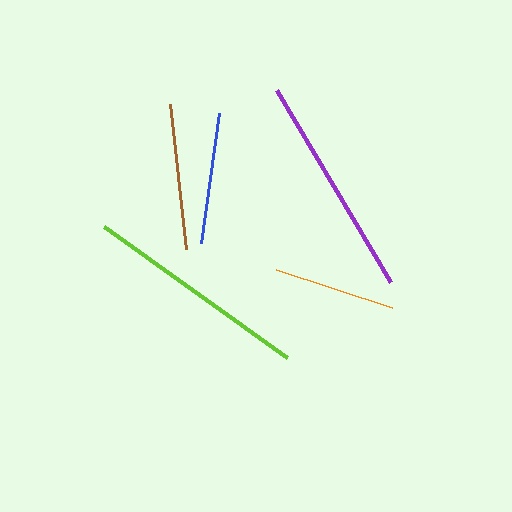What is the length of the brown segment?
The brown segment is approximately 146 pixels long.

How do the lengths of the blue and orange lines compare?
The blue and orange lines are approximately the same length.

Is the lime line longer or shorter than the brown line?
The lime line is longer than the brown line.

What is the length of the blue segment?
The blue segment is approximately 132 pixels long.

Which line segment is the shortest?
The orange line is the shortest at approximately 122 pixels.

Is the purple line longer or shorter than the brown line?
The purple line is longer than the brown line.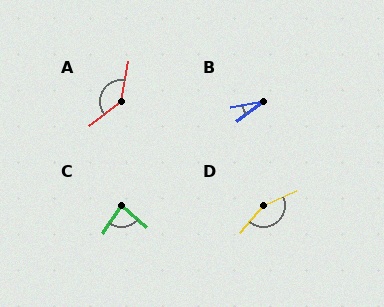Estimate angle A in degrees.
Approximately 138 degrees.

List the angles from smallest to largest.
B (26°), C (82°), A (138°), D (153°).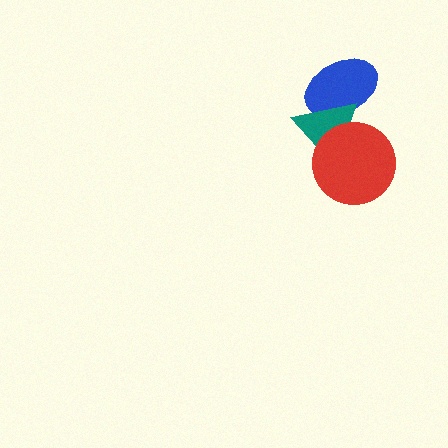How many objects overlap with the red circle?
1 object overlaps with the red circle.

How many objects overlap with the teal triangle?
2 objects overlap with the teal triangle.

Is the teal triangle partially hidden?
Yes, it is partially covered by another shape.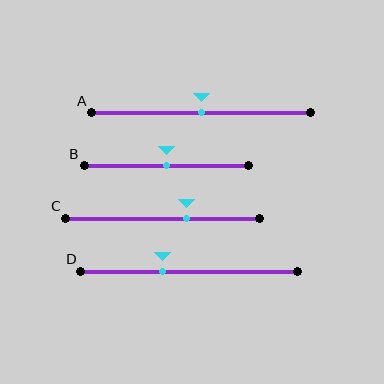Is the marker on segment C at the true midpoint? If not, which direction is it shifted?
No, the marker on segment C is shifted to the right by about 12% of the segment length.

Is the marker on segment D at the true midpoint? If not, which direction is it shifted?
No, the marker on segment D is shifted to the left by about 12% of the segment length.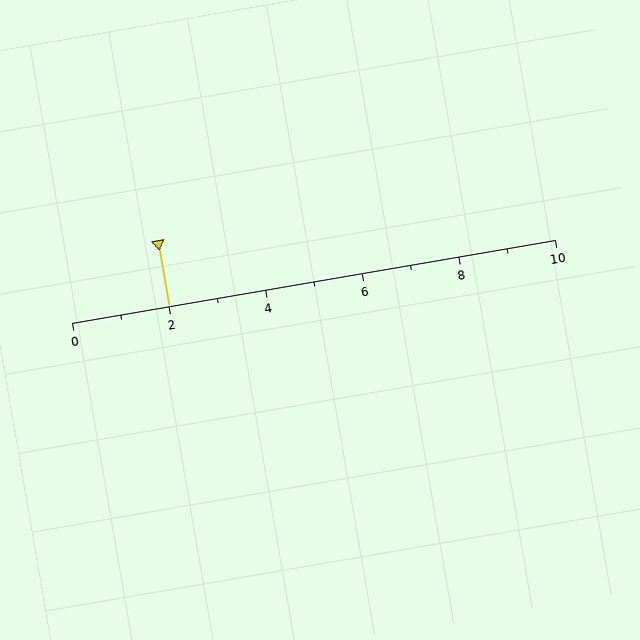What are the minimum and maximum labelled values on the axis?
The axis runs from 0 to 10.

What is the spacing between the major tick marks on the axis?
The major ticks are spaced 2 apart.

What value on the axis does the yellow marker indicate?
The marker indicates approximately 2.